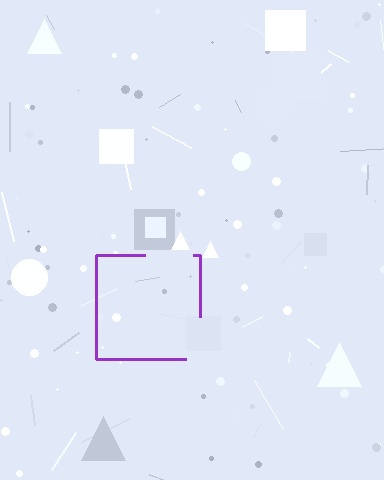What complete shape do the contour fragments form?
The contour fragments form a square.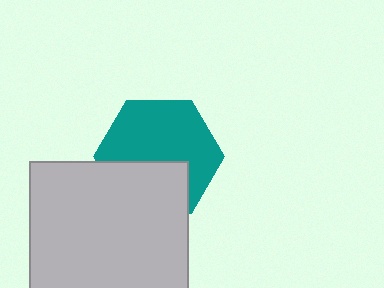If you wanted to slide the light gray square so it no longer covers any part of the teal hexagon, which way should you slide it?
Slide it down — that is the most direct way to separate the two shapes.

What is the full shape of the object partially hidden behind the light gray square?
The partially hidden object is a teal hexagon.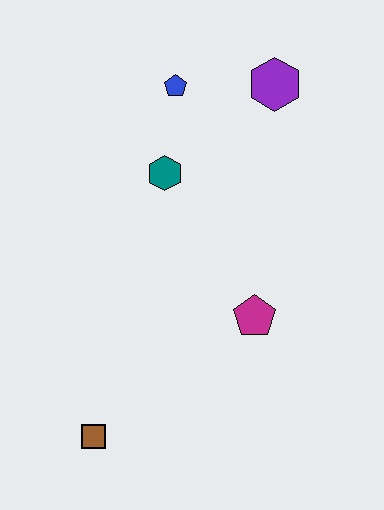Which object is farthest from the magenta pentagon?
The blue pentagon is farthest from the magenta pentagon.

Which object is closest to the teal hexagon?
The blue pentagon is closest to the teal hexagon.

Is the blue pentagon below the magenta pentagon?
No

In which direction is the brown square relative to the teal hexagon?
The brown square is below the teal hexagon.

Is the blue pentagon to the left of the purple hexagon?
Yes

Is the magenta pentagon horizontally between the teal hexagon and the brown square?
No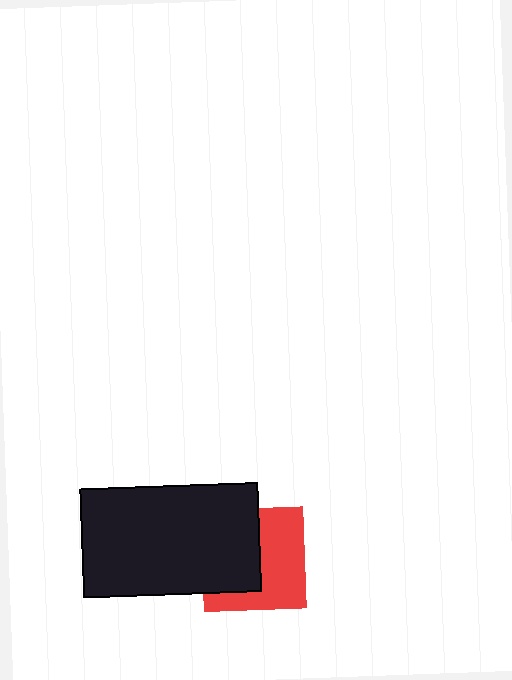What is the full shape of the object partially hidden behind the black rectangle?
The partially hidden object is a red square.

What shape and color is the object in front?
The object in front is a black rectangle.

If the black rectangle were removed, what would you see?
You would see the complete red square.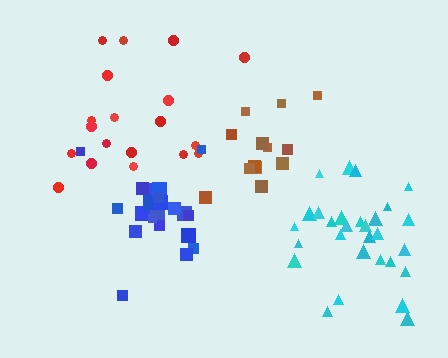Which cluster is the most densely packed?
Cyan.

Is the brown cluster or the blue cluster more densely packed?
Blue.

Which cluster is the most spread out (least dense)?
Red.